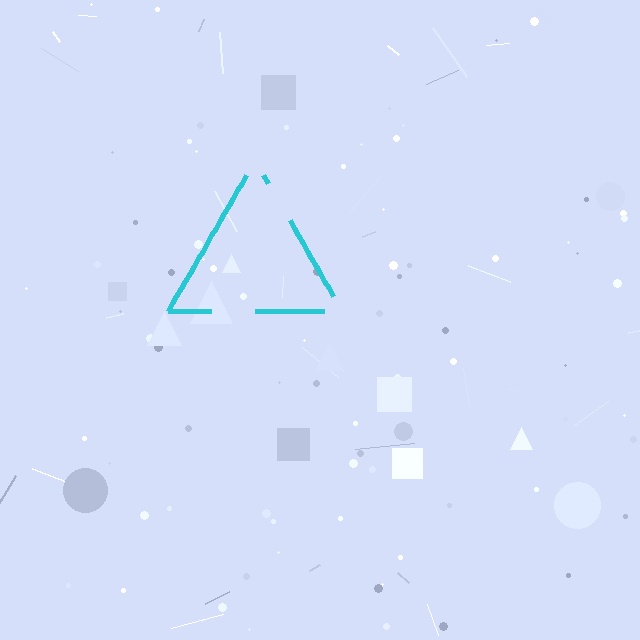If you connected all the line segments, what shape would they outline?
They would outline a triangle.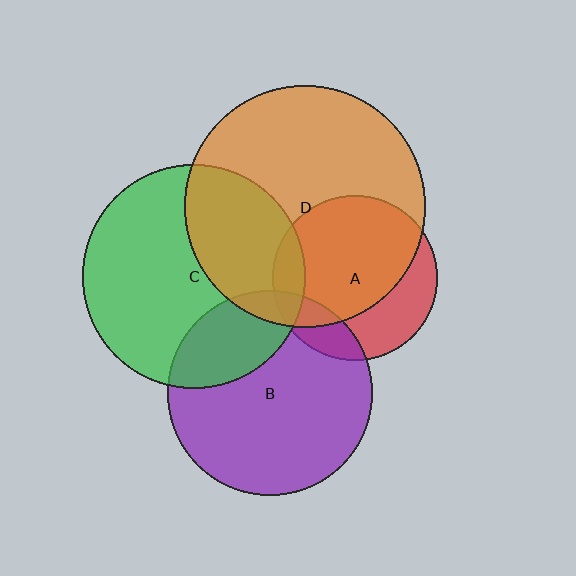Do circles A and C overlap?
Yes.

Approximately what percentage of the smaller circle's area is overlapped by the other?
Approximately 10%.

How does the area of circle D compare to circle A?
Approximately 2.1 times.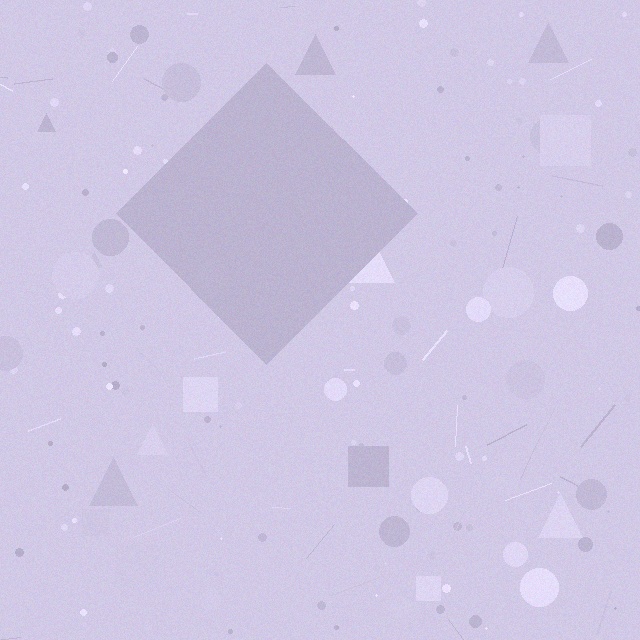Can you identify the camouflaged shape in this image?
The camouflaged shape is a diamond.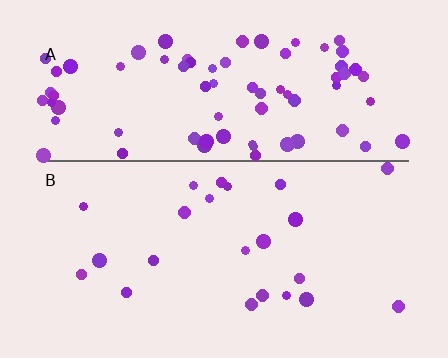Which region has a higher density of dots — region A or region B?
A (the top).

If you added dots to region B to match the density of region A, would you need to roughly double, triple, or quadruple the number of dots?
Approximately quadruple.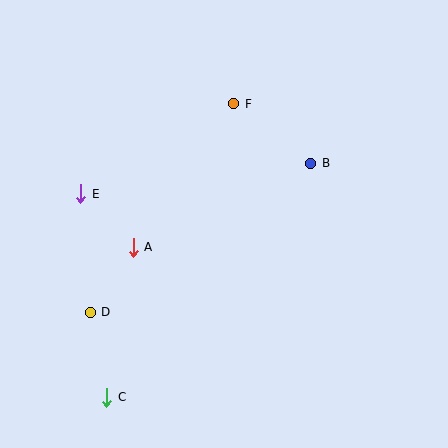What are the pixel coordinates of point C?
Point C is at (107, 397).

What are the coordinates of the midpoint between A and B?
The midpoint between A and B is at (222, 205).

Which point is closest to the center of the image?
Point A at (133, 248) is closest to the center.